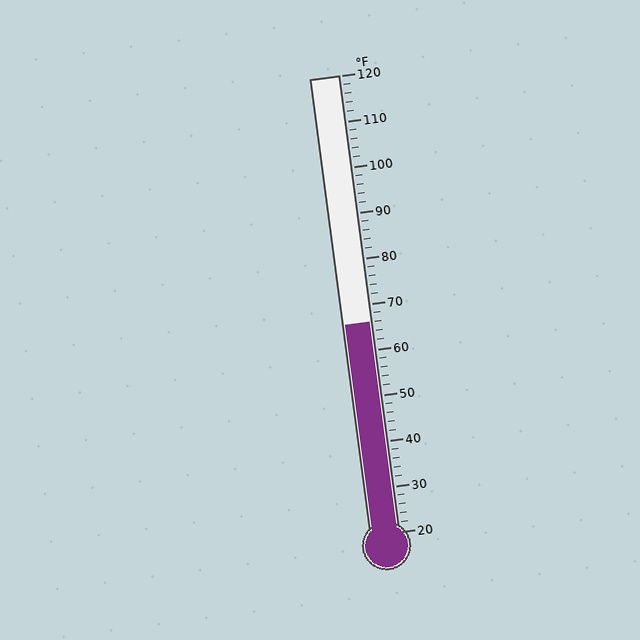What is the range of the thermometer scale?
The thermometer scale ranges from 20°F to 120°F.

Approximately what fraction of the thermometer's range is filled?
The thermometer is filled to approximately 45% of its range.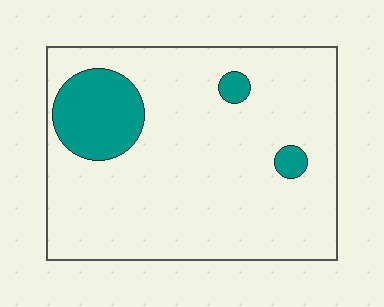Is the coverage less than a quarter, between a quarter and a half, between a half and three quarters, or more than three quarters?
Less than a quarter.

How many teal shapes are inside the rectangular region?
3.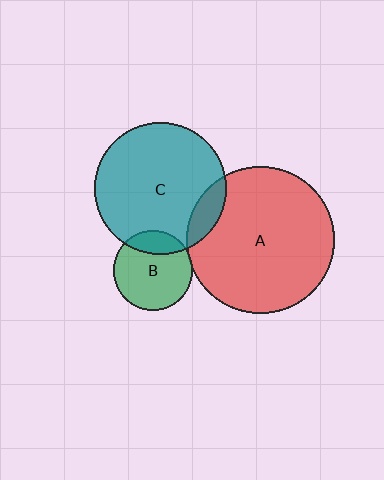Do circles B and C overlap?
Yes.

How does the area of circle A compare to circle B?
Approximately 3.4 times.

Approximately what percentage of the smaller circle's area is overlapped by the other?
Approximately 20%.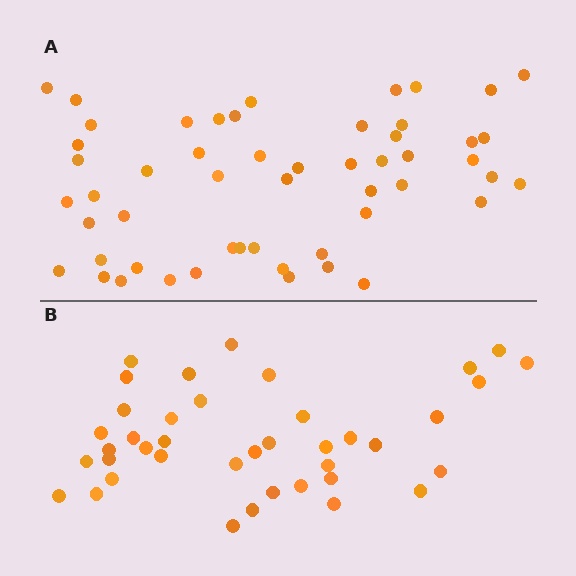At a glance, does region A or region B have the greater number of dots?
Region A (the top region) has more dots.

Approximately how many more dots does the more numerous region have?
Region A has approximately 15 more dots than region B.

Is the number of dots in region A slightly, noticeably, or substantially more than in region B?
Region A has noticeably more, but not dramatically so. The ratio is roughly 1.3 to 1.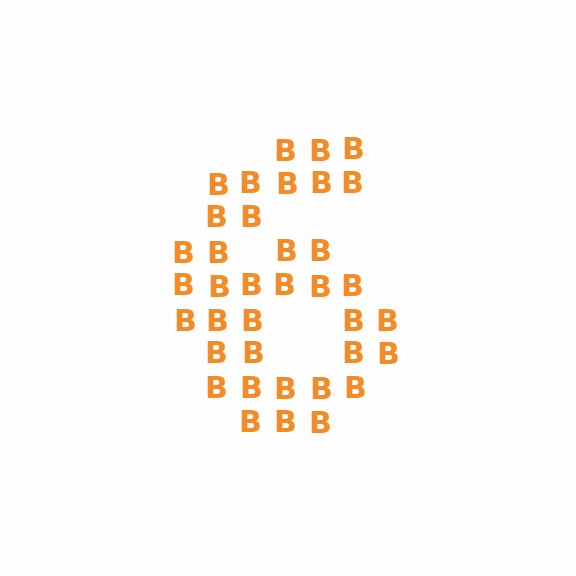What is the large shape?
The large shape is the digit 6.